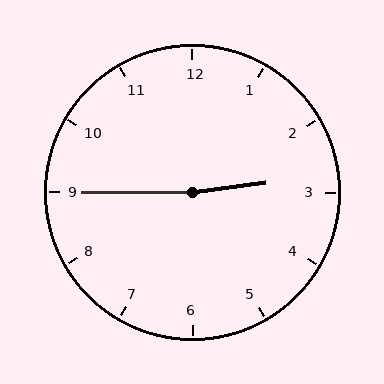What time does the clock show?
2:45.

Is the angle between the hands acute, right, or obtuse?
It is obtuse.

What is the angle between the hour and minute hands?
Approximately 172 degrees.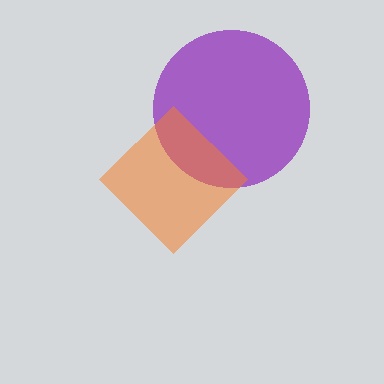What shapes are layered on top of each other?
The layered shapes are: a purple circle, an orange diamond.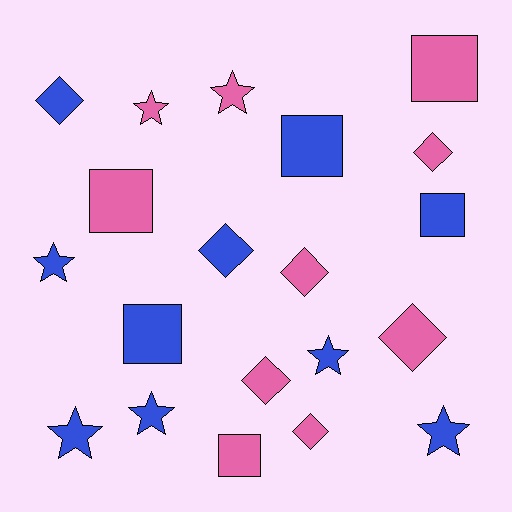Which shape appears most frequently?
Star, with 7 objects.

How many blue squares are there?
There are 3 blue squares.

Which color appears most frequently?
Pink, with 10 objects.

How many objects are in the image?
There are 20 objects.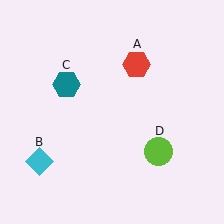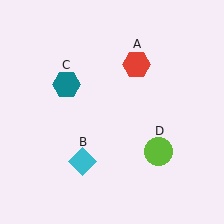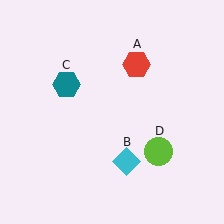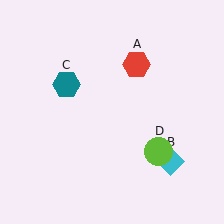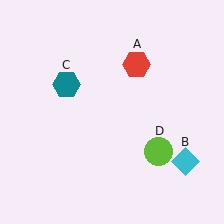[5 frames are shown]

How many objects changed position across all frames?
1 object changed position: cyan diamond (object B).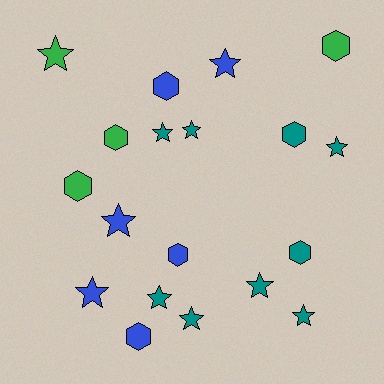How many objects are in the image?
There are 19 objects.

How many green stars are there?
There is 1 green star.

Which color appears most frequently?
Teal, with 9 objects.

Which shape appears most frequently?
Star, with 11 objects.